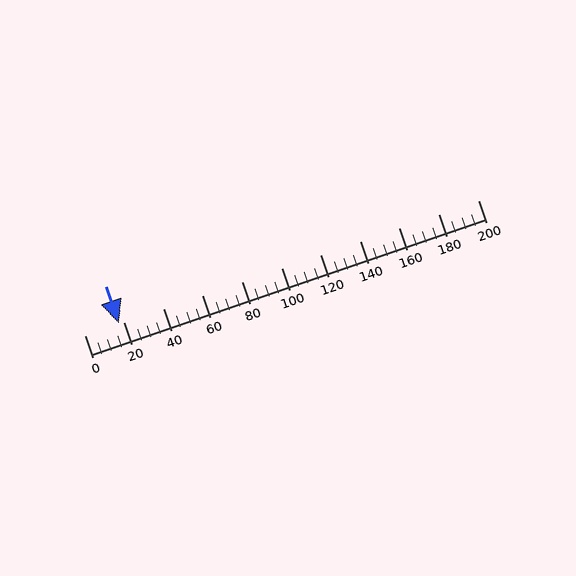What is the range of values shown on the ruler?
The ruler shows values from 0 to 200.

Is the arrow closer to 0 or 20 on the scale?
The arrow is closer to 20.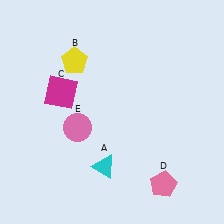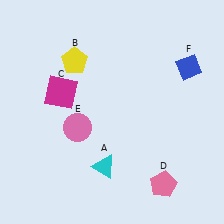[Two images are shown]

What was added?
A blue diamond (F) was added in Image 2.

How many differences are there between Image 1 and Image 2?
There is 1 difference between the two images.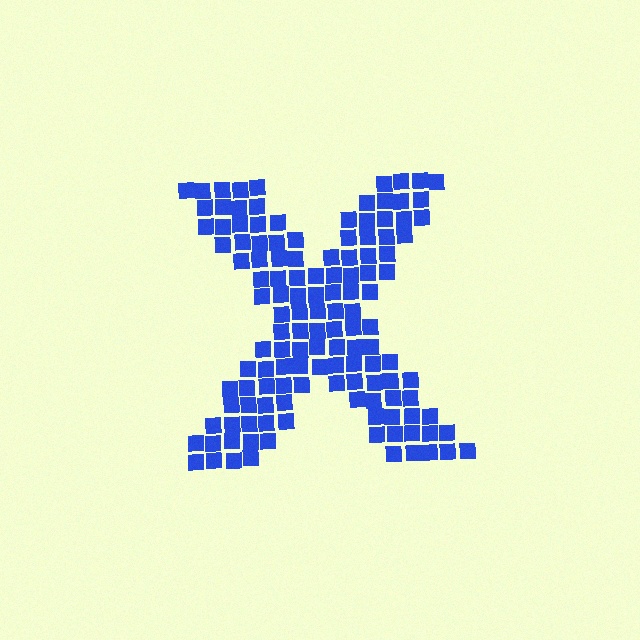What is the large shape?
The large shape is the letter X.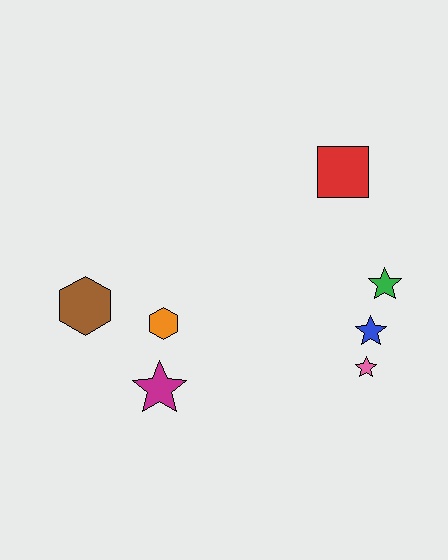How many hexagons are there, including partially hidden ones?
There are 2 hexagons.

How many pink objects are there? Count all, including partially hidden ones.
There is 1 pink object.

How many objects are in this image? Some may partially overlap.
There are 7 objects.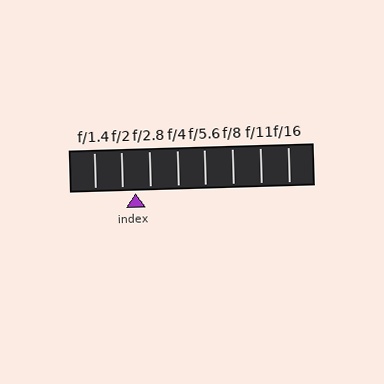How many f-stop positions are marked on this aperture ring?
There are 8 f-stop positions marked.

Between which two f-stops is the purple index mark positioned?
The index mark is between f/2 and f/2.8.